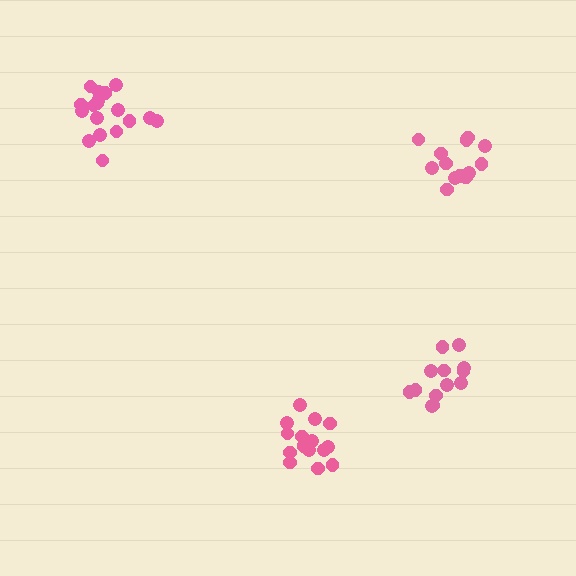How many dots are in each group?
Group 1: 18 dots, Group 2: 13 dots, Group 3: 15 dots, Group 4: 14 dots (60 total).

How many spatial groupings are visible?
There are 4 spatial groupings.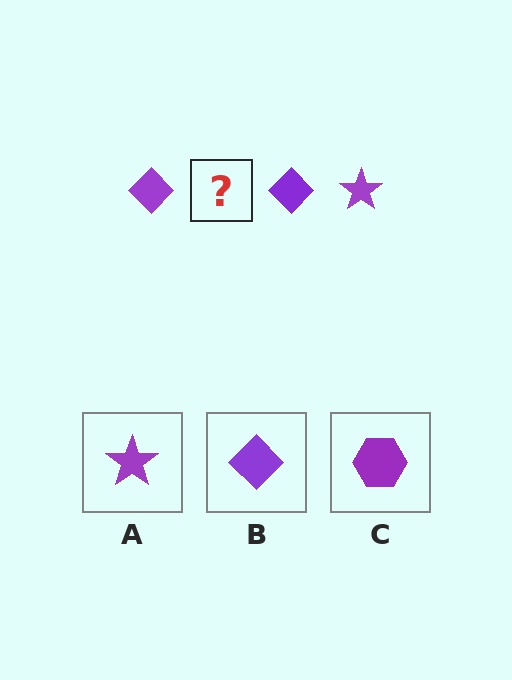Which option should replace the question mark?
Option A.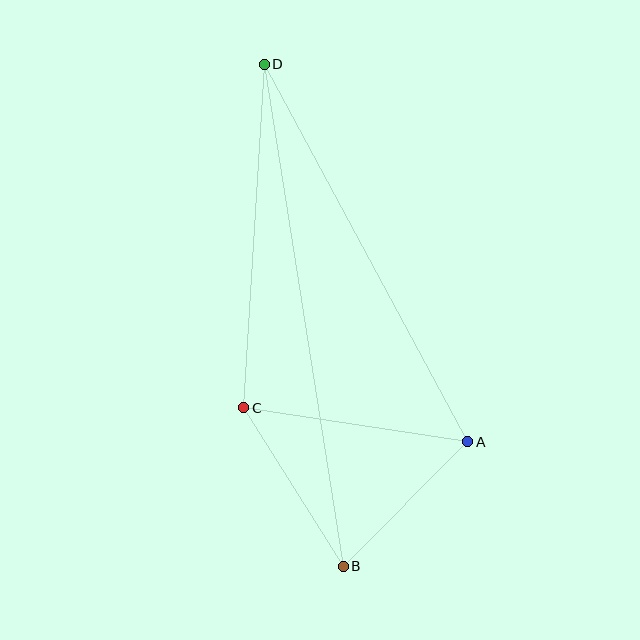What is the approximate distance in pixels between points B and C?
The distance between B and C is approximately 187 pixels.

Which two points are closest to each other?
Points A and B are closest to each other.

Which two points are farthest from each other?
Points B and D are farthest from each other.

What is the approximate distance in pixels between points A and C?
The distance between A and C is approximately 227 pixels.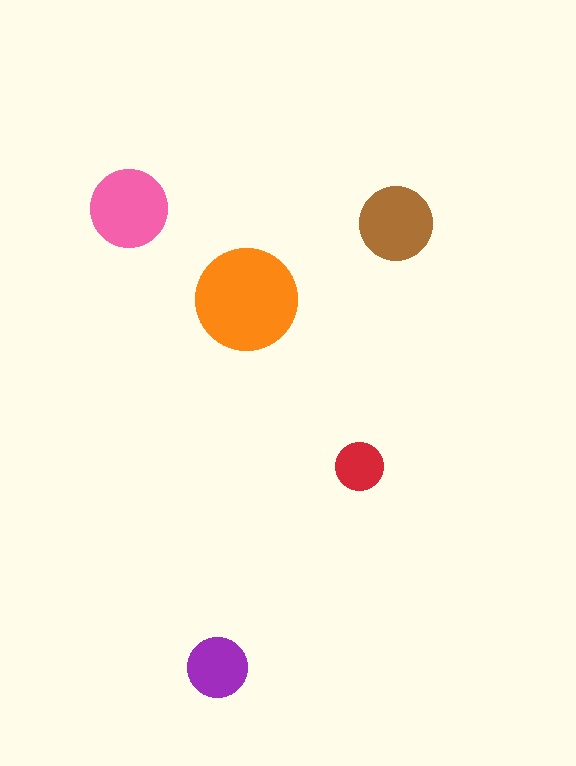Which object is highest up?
The pink circle is topmost.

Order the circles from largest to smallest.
the orange one, the pink one, the brown one, the purple one, the red one.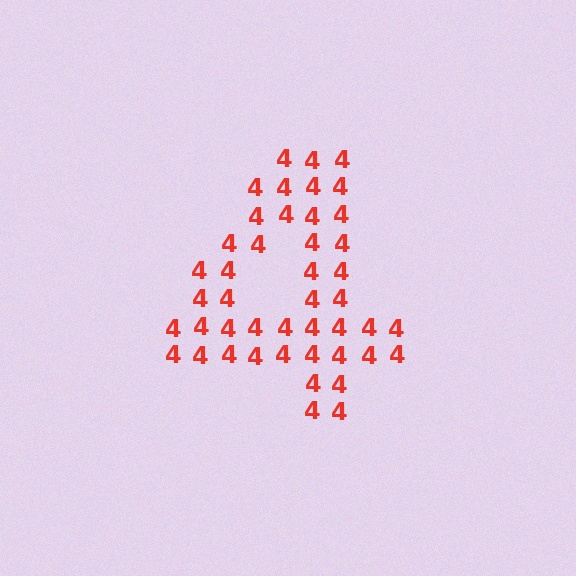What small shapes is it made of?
It is made of small digit 4's.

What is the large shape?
The large shape is the digit 4.